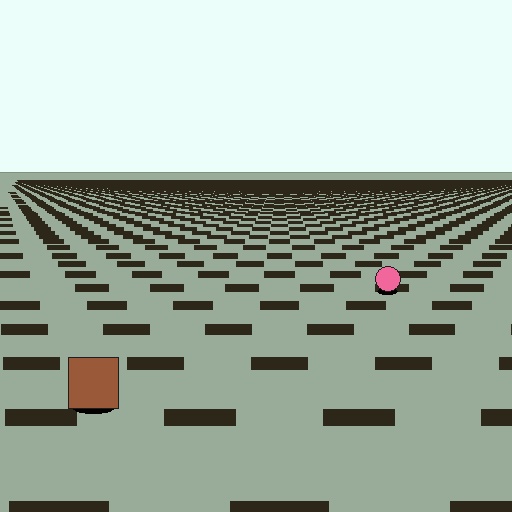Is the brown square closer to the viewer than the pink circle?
Yes. The brown square is closer — you can tell from the texture gradient: the ground texture is coarser near it.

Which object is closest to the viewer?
The brown square is closest. The texture marks near it are larger and more spread out.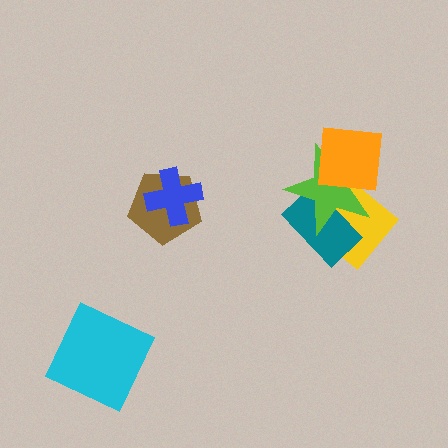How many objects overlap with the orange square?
2 objects overlap with the orange square.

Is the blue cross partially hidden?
No, no other shape covers it.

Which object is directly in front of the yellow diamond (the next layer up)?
The teal rectangle is directly in front of the yellow diamond.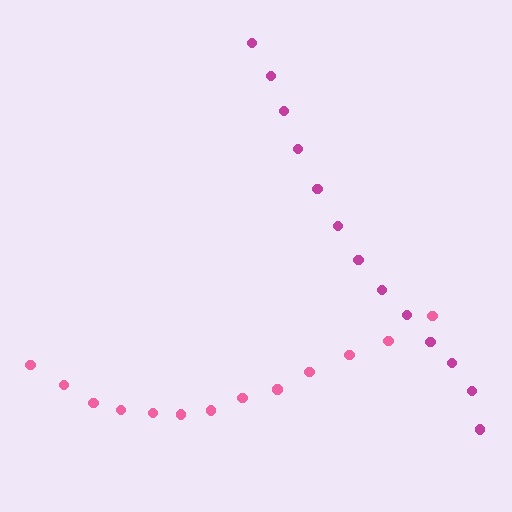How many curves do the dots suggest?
There are 2 distinct paths.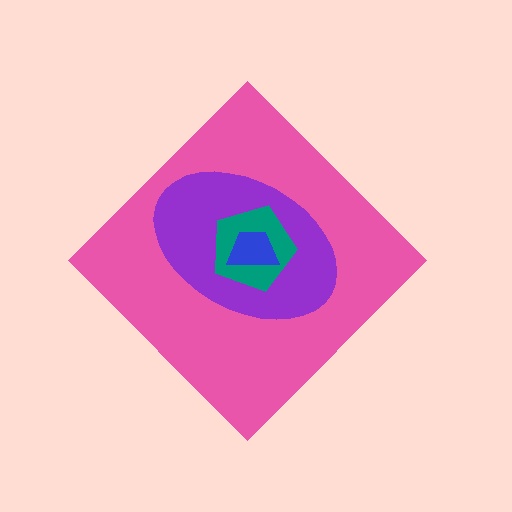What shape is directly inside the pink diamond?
The purple ellipse.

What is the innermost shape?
The blue trapezoid.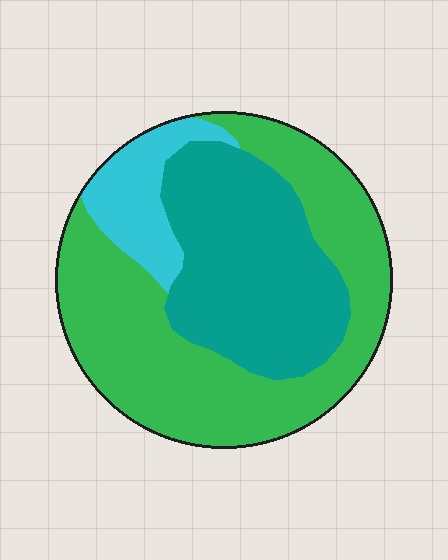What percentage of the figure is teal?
Teal takes up between a quarter and a half of the figure.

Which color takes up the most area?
Green, at roughly 50%.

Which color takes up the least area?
Cyan, at roughly 10%.